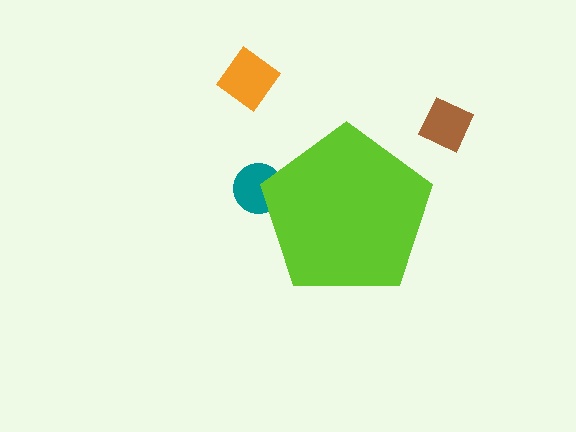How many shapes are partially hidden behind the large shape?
1 shape is partially hidden.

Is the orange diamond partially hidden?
No, the orange diamond is fully visible.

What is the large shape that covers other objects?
A lime pentagon.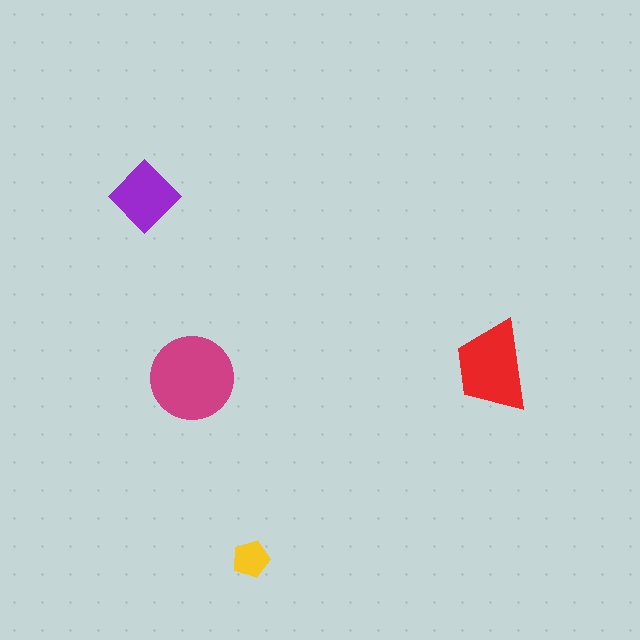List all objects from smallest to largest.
The yellow pentagon, the purple diamond, the red trapezoid, the magenta circle.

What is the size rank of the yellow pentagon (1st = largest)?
4th.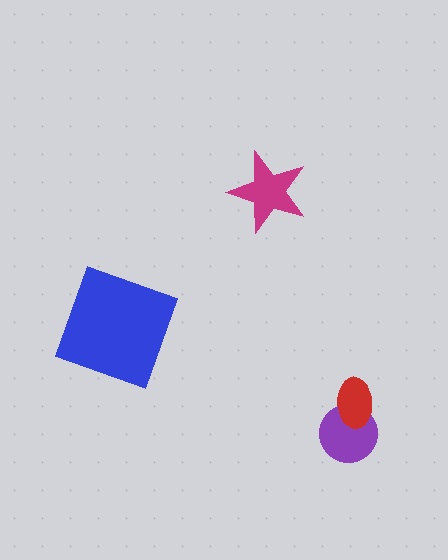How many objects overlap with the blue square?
0 objects overlap with the blue square.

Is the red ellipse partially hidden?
No, no other shape covers it.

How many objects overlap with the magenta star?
0 objects overlap with the magenta star.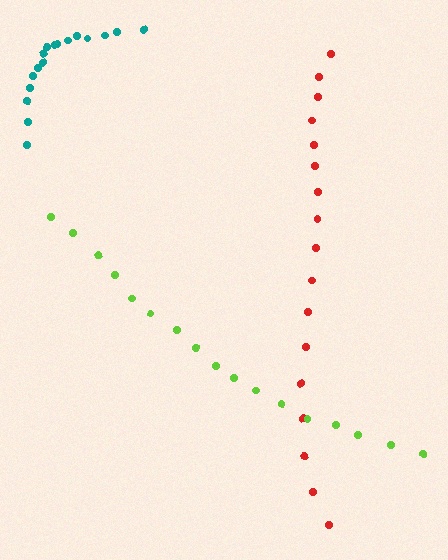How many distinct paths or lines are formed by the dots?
There are 3 distinct paths.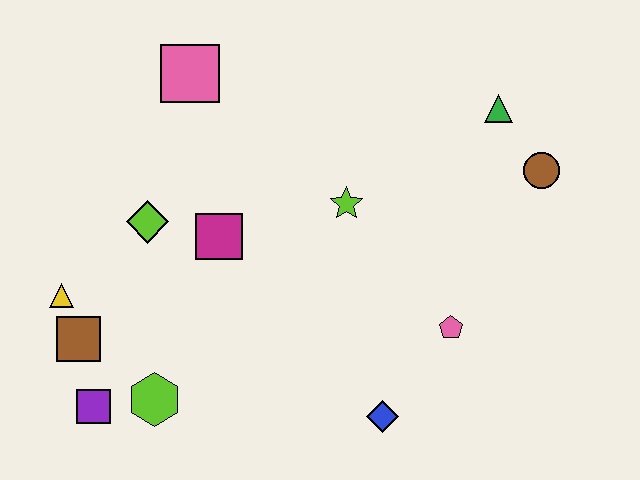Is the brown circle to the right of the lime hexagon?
Yes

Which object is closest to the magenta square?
The lime diamond is closest to the magenta square.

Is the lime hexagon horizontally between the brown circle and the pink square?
No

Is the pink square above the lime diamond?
Yes